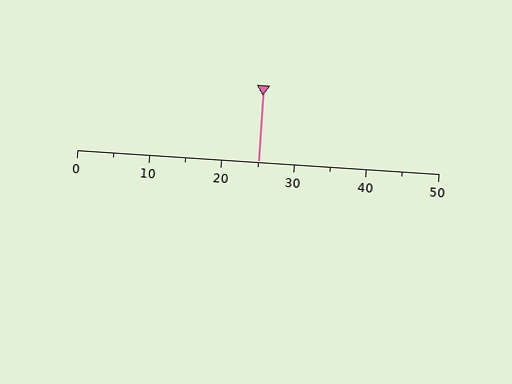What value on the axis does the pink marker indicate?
The marker indicates approximately 25.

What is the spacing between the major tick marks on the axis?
The major ticks are spaced 10 apart.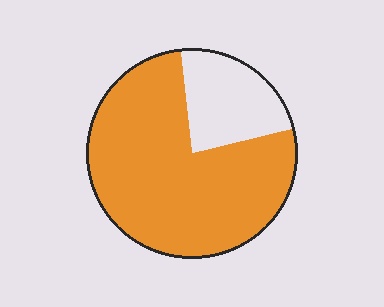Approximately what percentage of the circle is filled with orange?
Approximately 75%.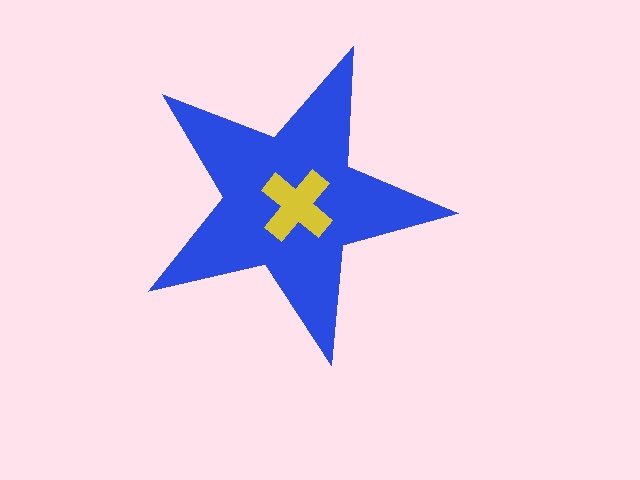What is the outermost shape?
The blue star.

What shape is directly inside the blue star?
The yellow cross.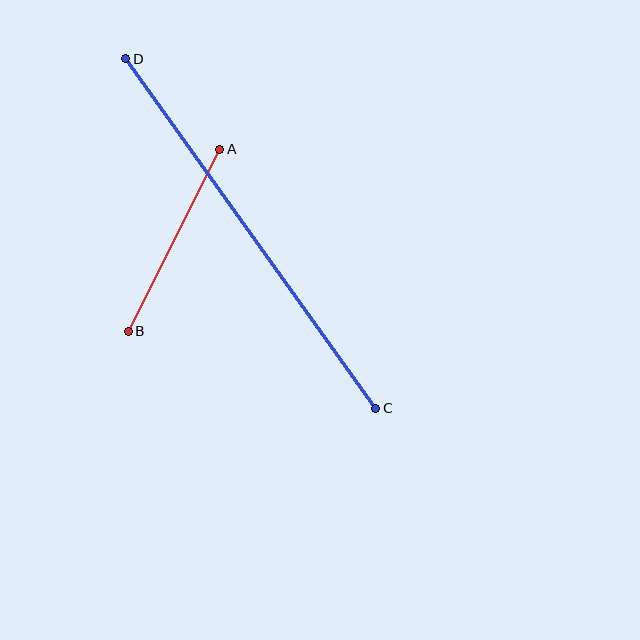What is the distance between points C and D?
The distance is approximately 430 pixels.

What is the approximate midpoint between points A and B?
The midpoint is at approximately (174, 240) pixels.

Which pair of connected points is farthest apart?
Points C and D are farthest apart.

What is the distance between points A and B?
The distance is approximately 204 pixels.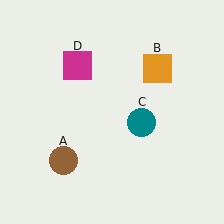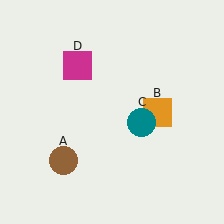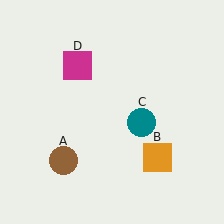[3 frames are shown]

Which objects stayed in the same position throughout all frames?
Brown circle (object A) and teal circle (object C) and magenta square (object D) remained stationary.